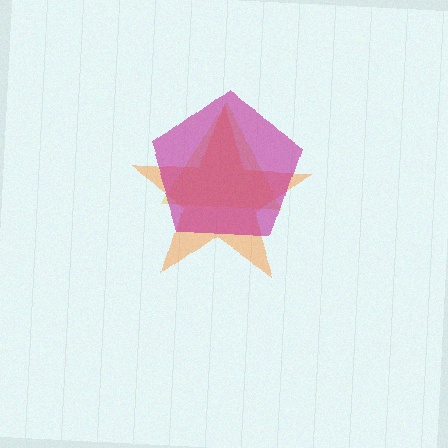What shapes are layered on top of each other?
The layered shapes are: a yellow triangle, an orange star, a magenta pentagon.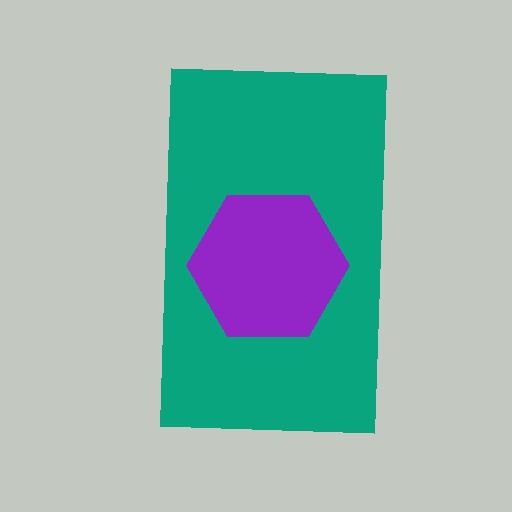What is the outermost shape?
The teal rectangle.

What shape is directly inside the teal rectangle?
The purple hexagon.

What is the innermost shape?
The purple hexagon.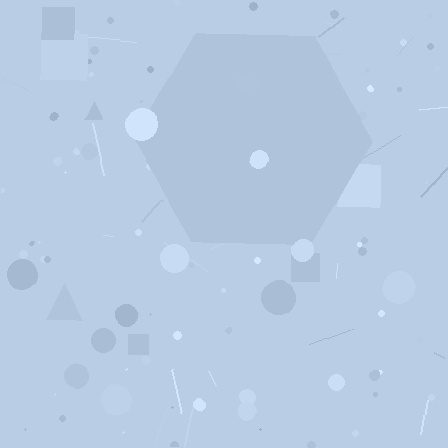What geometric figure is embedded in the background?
A hexagon is embedded in the background.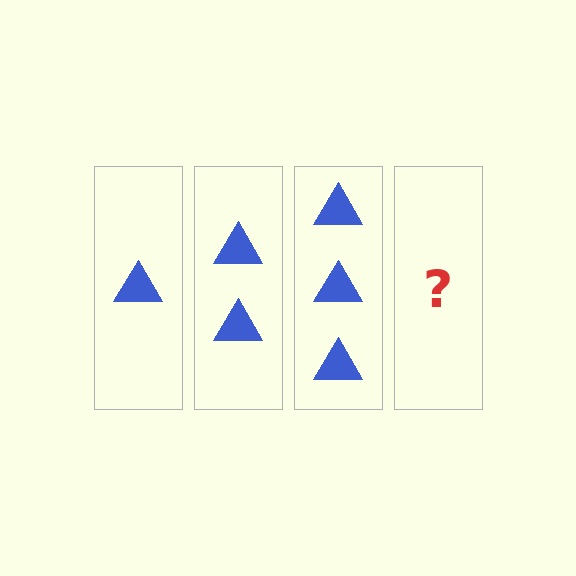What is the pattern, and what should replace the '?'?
The pattern is that each step adds one more triangle. The '?' should be 4 triangles.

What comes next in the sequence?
The next element should be 4 triangles.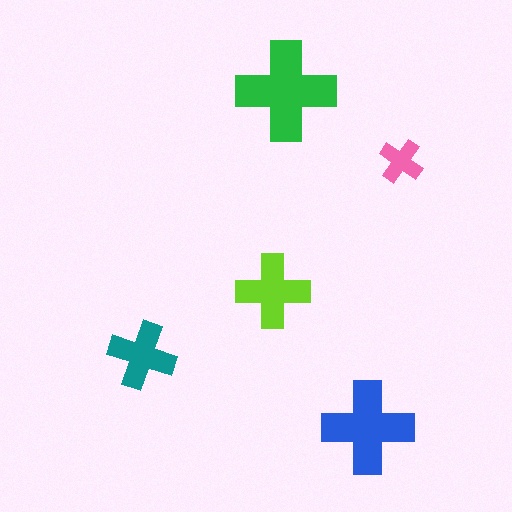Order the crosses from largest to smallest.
the green one, the blue one, the lime one, the teal one, the pink one.